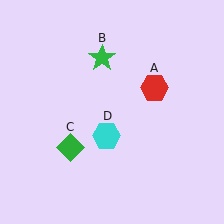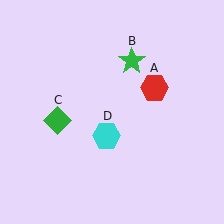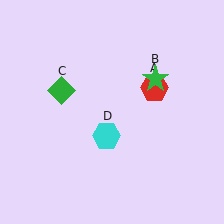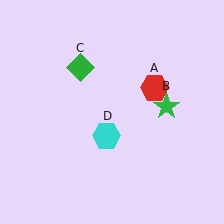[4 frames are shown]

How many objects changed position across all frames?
2 objects changed position: green star (object B), green diamond (object C).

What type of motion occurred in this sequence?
The green star (object B), green diamond (object C) rotated clockwise around the center of the scene.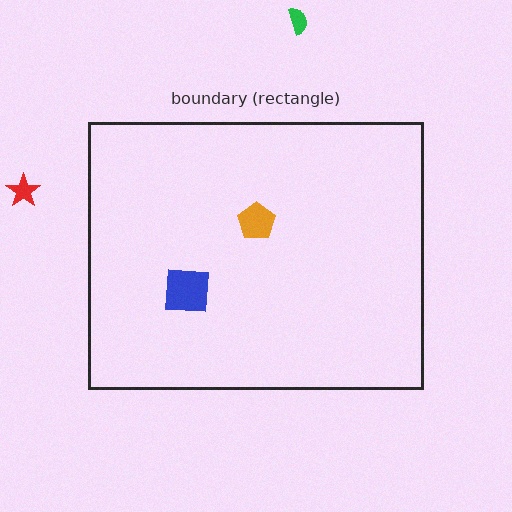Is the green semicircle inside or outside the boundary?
Outside.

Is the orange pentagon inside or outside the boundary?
Inside.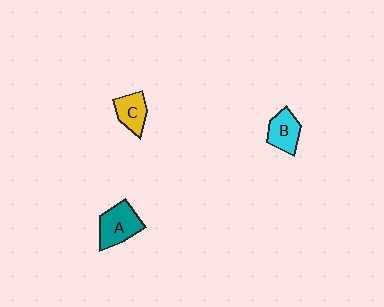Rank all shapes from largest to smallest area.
From largest to smallest: A (teal), B (cyan), C (yellow).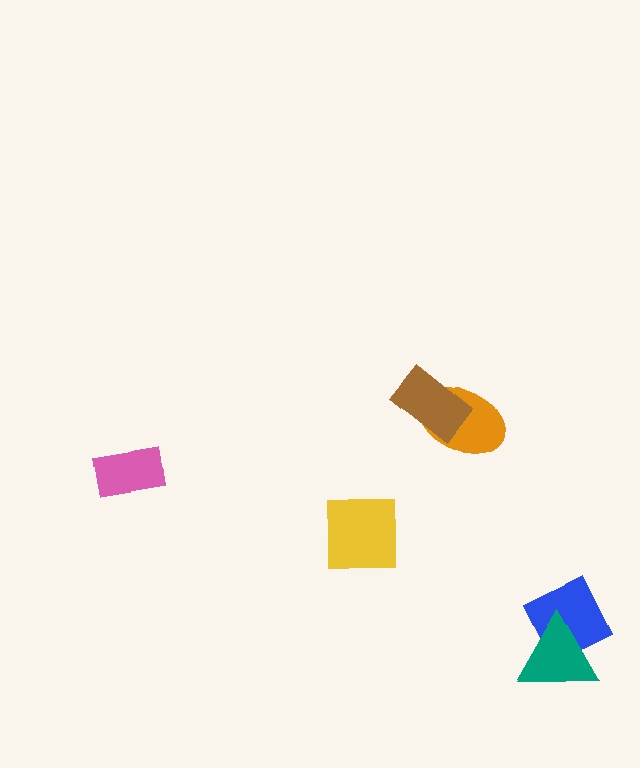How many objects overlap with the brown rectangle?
1 object overlaps with the brown rectangle.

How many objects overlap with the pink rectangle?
0 objects overlap with the pink rectangle.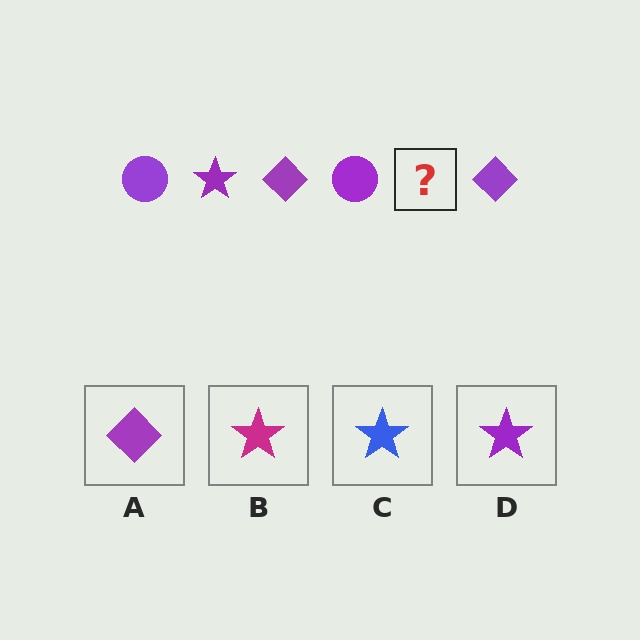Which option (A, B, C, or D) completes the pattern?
D.